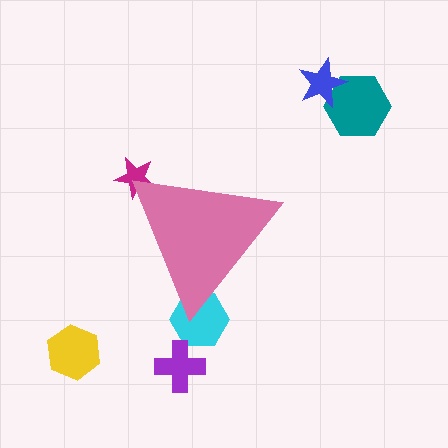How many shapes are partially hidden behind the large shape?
2 shapes are partially hidden.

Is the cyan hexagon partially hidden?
Yes, the cyan hexagon is partially hidden behind the pink triangle.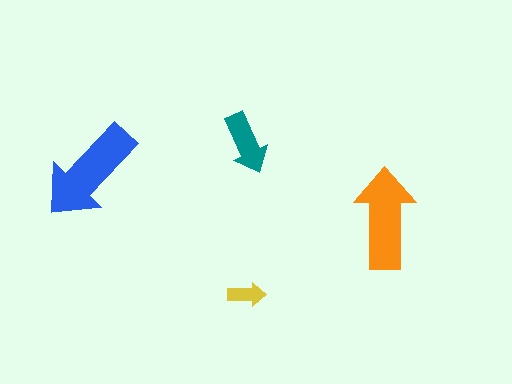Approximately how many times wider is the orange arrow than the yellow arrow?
About 2.5 times wider.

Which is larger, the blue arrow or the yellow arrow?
The blue one.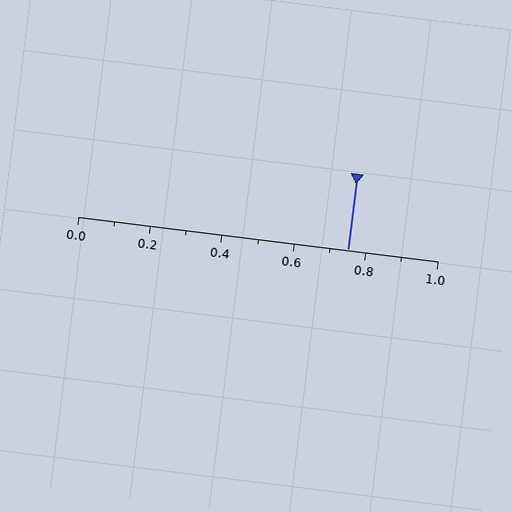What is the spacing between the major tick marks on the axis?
The major ticks are spaced 0.2 apart.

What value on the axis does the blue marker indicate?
The marker indicates approximately 0.75.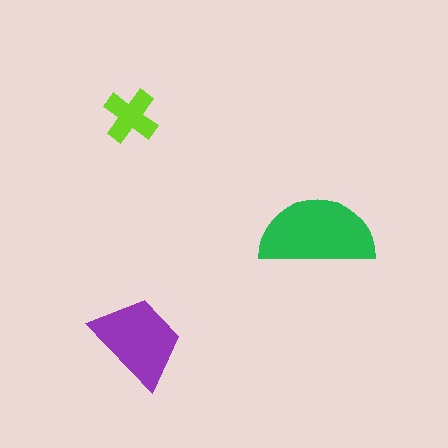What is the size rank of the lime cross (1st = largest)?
3rd.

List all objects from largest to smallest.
The green semicircle, the purple trapezoid, the lime cross.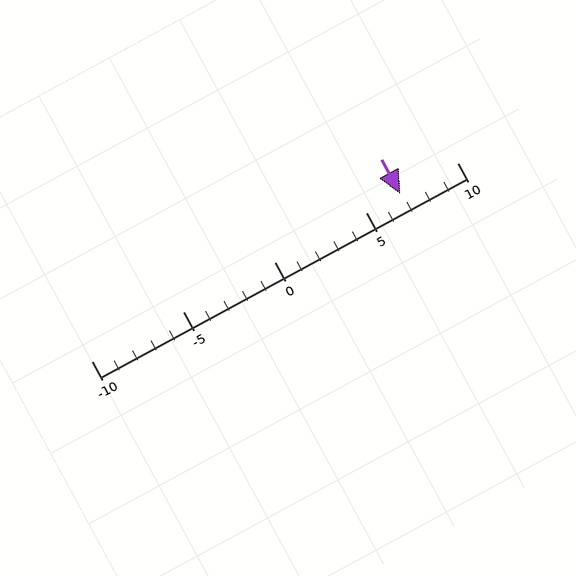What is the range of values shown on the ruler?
The ruler shows values from -10 to 10.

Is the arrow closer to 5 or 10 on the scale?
The arrow is closer to 5.